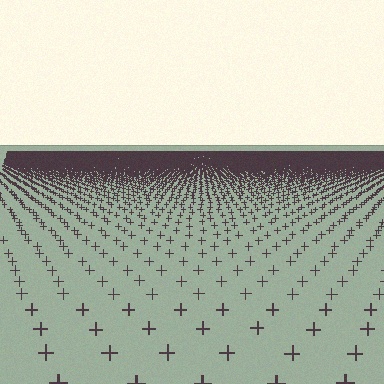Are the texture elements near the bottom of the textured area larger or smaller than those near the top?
Larger. Near the bottom, elements are closer to the viewer and appear at a bigger on-screen size.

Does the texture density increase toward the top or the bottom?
Density increases toward the top.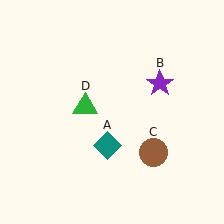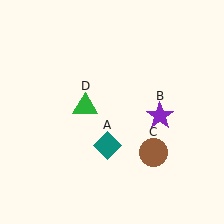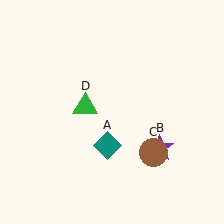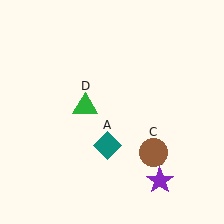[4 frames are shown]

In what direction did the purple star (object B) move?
The purple star (object B) moved down.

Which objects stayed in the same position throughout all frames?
Teal diamond (object A) and brown circle (object C) and green triangle (object D) remained stationary.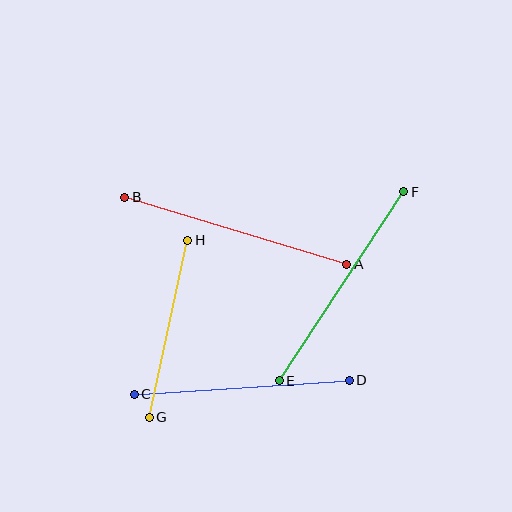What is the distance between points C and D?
The distance is approximately 216 pixels.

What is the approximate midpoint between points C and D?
The midpoint is at approximately (242, 387) pixels.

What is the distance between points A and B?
The distance is approximately 232 pixels.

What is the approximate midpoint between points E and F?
The midpoint is at approximately (342, 286) pixels.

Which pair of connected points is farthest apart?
Points A and B are farthest apart.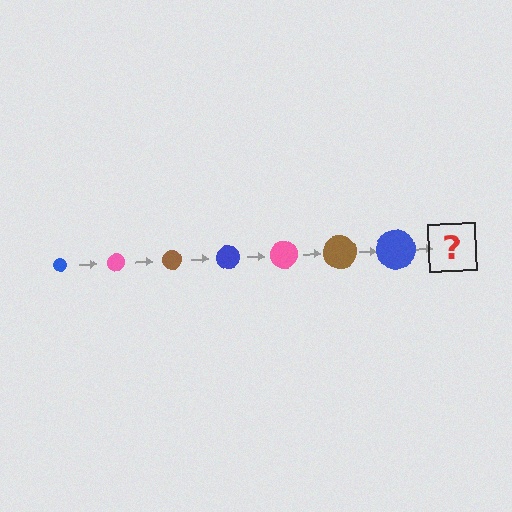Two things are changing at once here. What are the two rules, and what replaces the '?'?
The two rules are that the circle grows larger each step and the color cycles through blue, pink, and brown. The '?' should be a pink circle, larger than the previous one.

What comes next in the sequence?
The next element should be a pink circle, larger than the previous one.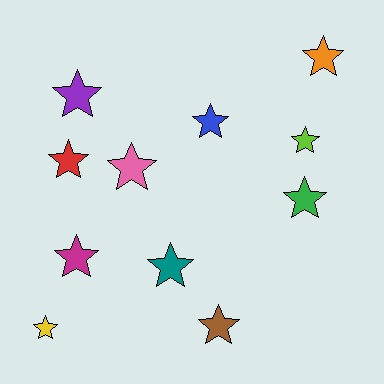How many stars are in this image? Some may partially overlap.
There are 11 stars.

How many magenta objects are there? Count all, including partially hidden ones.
There is 1 magenta object.